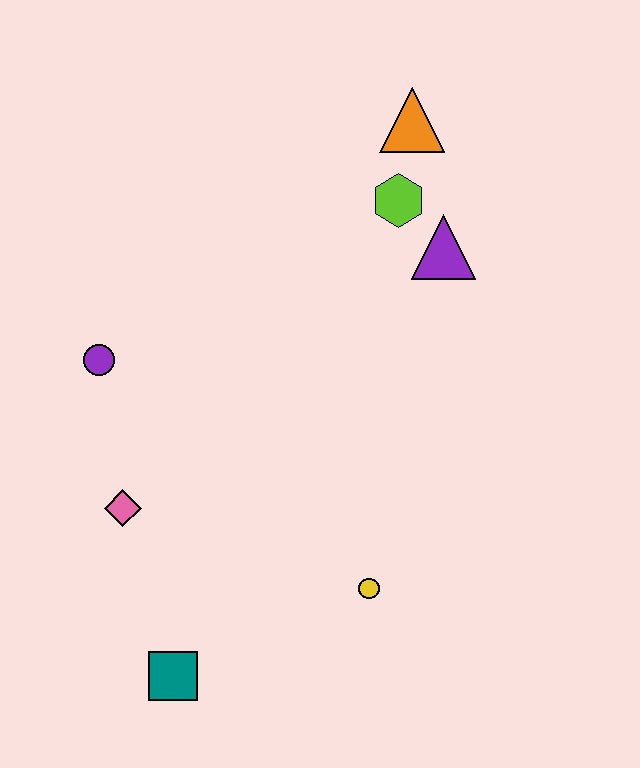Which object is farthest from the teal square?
The orange triangle is farthest from the teal square.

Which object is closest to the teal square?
The pink diamond is closest to the teal square.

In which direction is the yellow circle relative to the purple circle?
The yellow circle is to the right of the purple circle.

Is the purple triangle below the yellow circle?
No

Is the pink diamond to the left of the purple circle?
No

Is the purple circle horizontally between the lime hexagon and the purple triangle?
No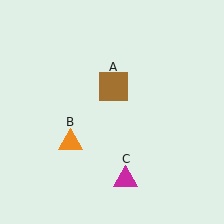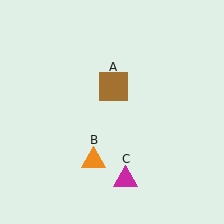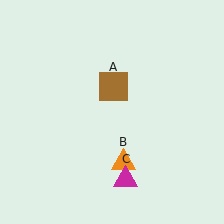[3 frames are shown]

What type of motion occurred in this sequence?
The orange triangle (object B) rotated counterclockwise around the center of the scene.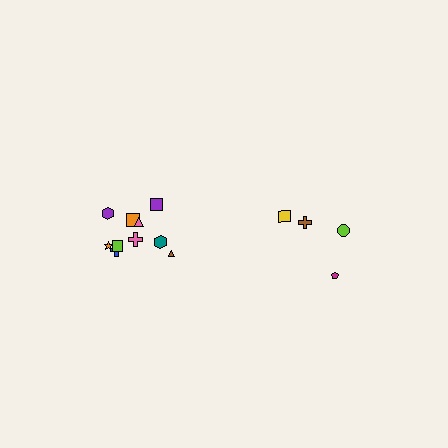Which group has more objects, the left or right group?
The left group.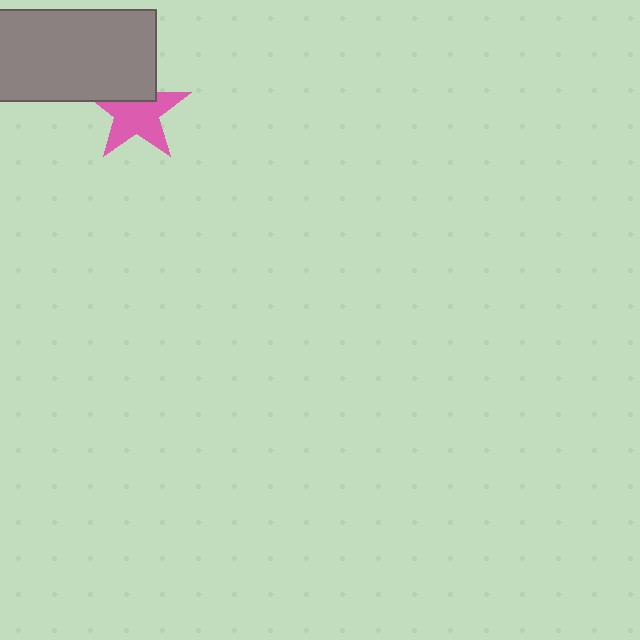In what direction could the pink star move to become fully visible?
The pink star could move down. That would shift it out from behind the gray rectangle entirely.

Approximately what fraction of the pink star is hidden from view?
Roughly 31% of the pink star is hidden behind the gray rectangle.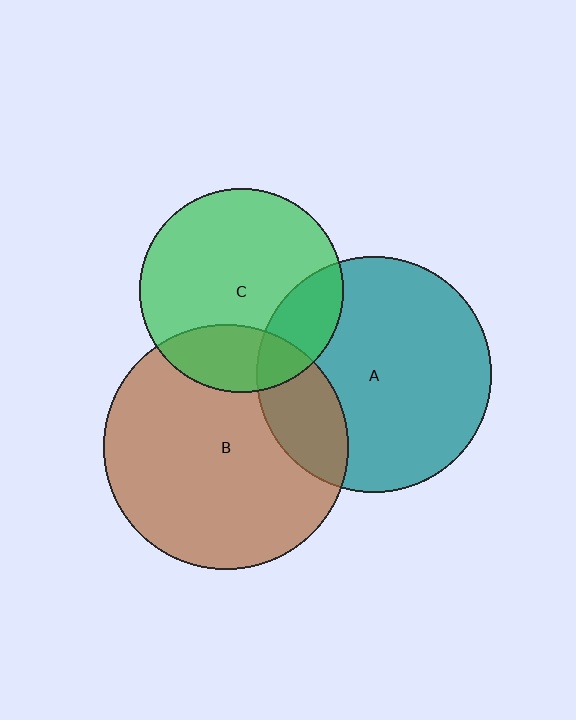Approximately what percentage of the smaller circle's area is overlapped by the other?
Approximately 20%.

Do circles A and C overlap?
Yes.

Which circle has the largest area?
Circle B (brown).